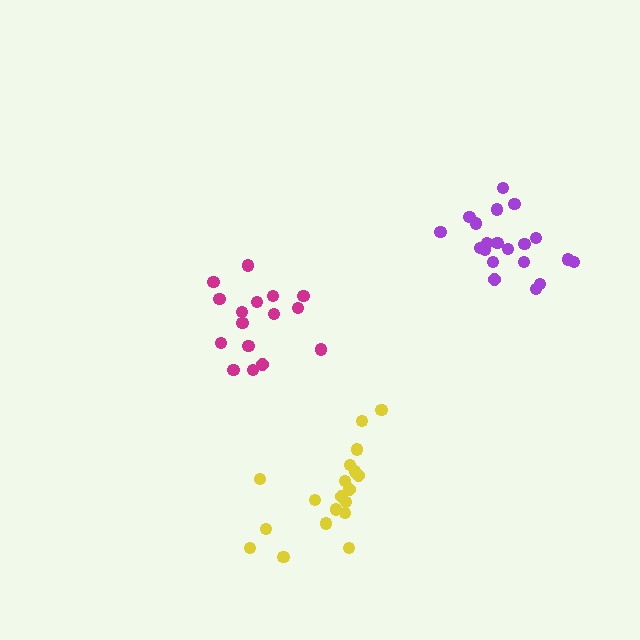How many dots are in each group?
Group 1: 20 dots, Group 2: 19 dots, Group 3: 16 dots (55 total).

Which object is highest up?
The purple cluster is topmost.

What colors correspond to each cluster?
The clusters are colored: purple, yellow, magenta.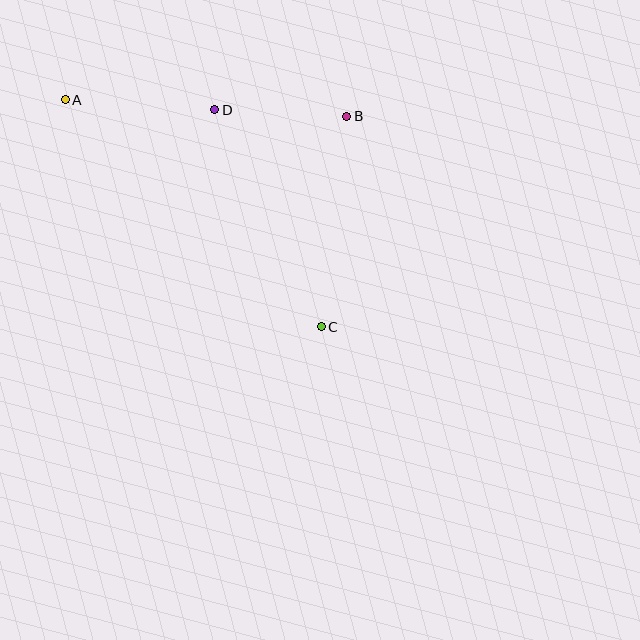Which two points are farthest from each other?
Points A and C are farthest from each other.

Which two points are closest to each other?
Points B and D are closest to each other.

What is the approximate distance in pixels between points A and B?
The distance between A and B is approximately 282 pixels.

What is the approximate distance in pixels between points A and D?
The distance between A and D is approximately 150 pixels.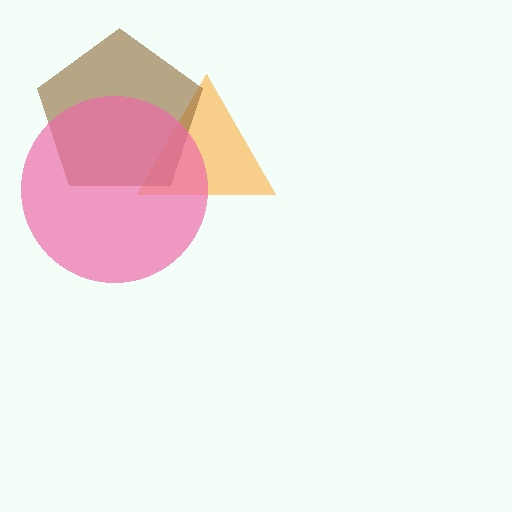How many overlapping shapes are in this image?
There are 3 overlapping shapes in the image.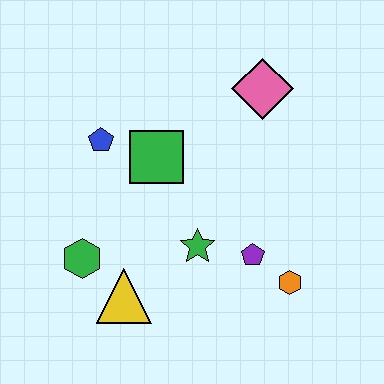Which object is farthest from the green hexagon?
The pink diamond is farthest from the green hexagon.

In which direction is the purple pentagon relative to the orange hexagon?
The purple pentagon is to the left of the orange hexagon.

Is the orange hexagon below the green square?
Yes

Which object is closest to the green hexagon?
The yellow triangle is closest to the green hexagon.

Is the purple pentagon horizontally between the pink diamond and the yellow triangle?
Yes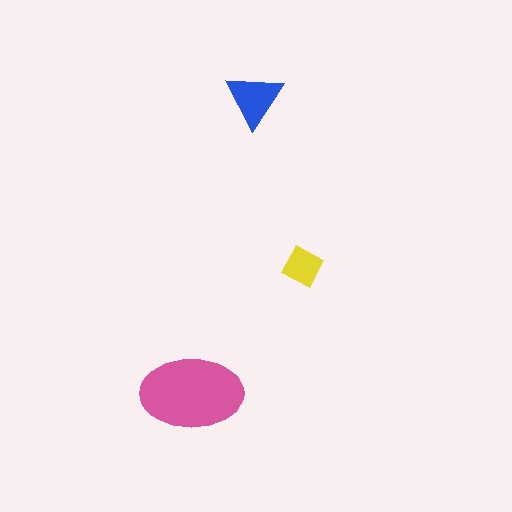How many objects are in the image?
There are 3 objects in the image.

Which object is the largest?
The pink ellipse.